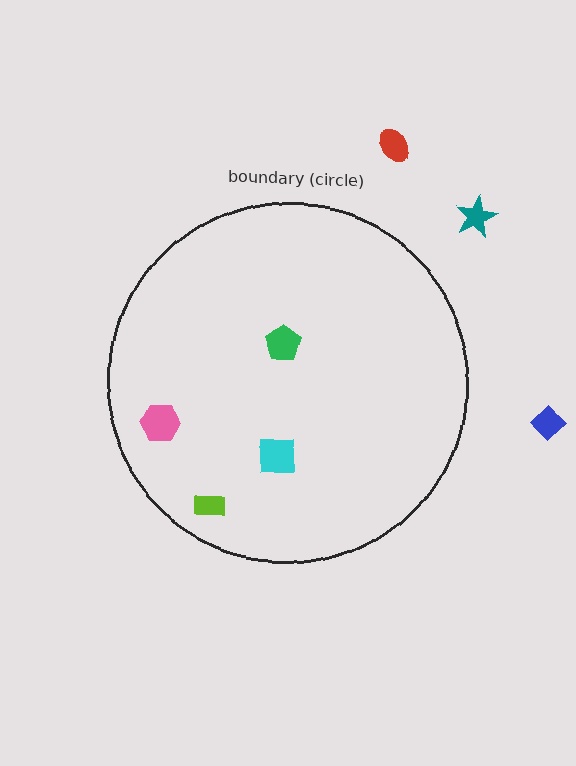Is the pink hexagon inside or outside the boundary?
Inside.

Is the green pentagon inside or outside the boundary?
Inside.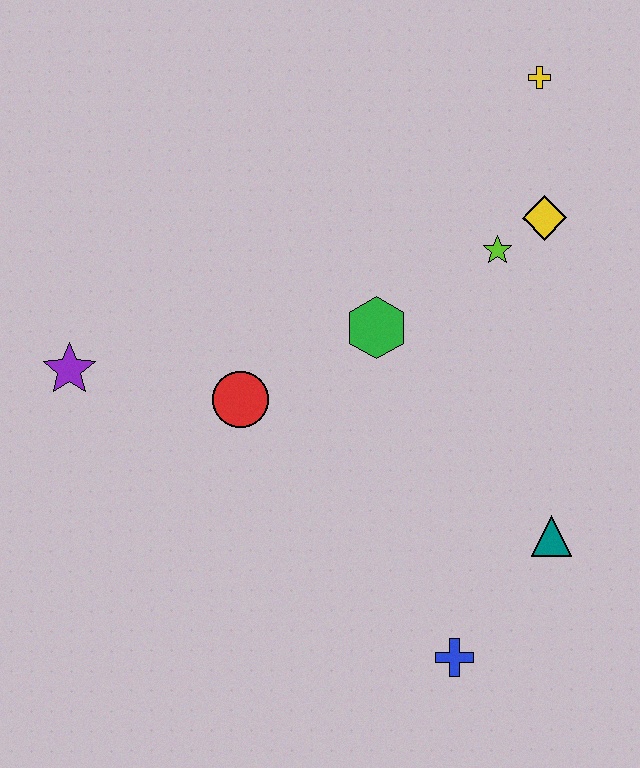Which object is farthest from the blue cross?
The yellow cross is farthest from the blue cross.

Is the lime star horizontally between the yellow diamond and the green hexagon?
Yes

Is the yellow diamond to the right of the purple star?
Yes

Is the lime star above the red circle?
Yes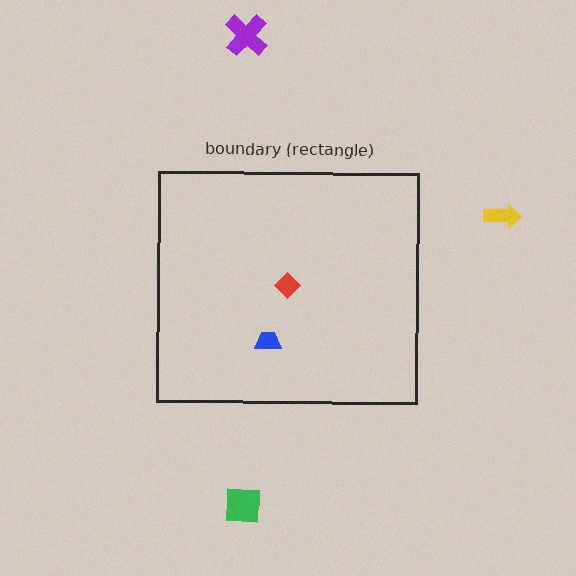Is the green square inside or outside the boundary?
Outside.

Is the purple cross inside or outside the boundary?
Outside.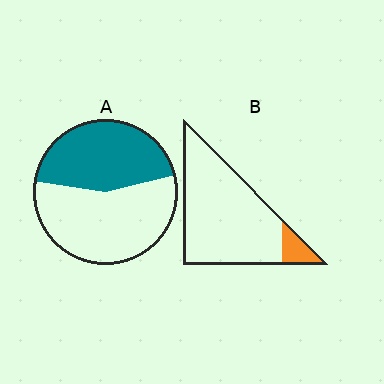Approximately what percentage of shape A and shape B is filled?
A is approximately 45% and B is approximately 10%.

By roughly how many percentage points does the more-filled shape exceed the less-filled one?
By roughly 35 percentage points (A over B).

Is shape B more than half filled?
No.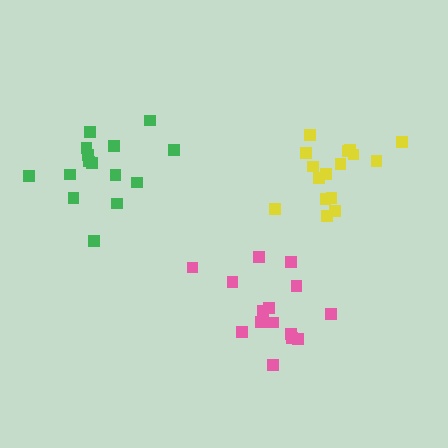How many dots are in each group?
Group 1: 15 dots, Group 2: 16 dots, Group 3: 15 dots (46 total).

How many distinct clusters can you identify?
There are 3 distinct clusters.